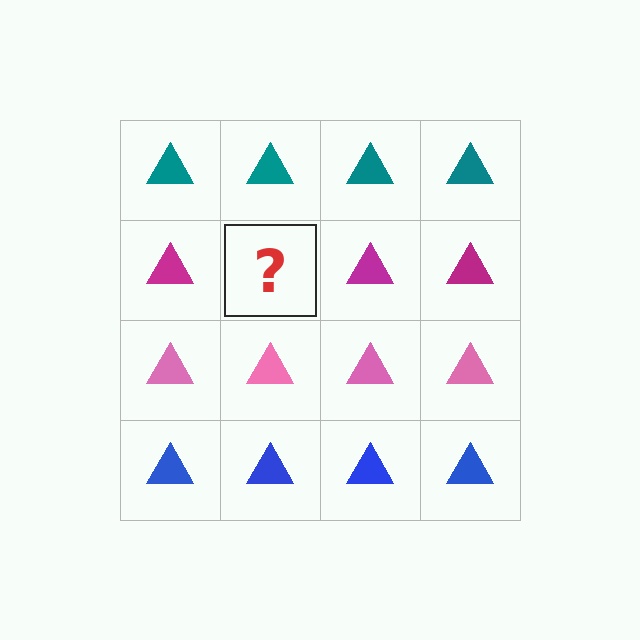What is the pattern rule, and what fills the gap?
The rule is that each row has a consistent color. The gap should be filled with a magenta triangle.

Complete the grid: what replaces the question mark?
The question mark should be replaced with a magenta triangle.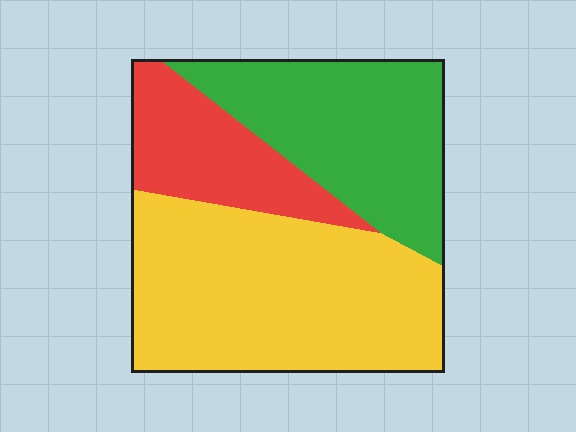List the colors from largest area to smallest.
From largest to smallest: yellow, green, red.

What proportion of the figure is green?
Green takes up about one third (1/3) of the figure.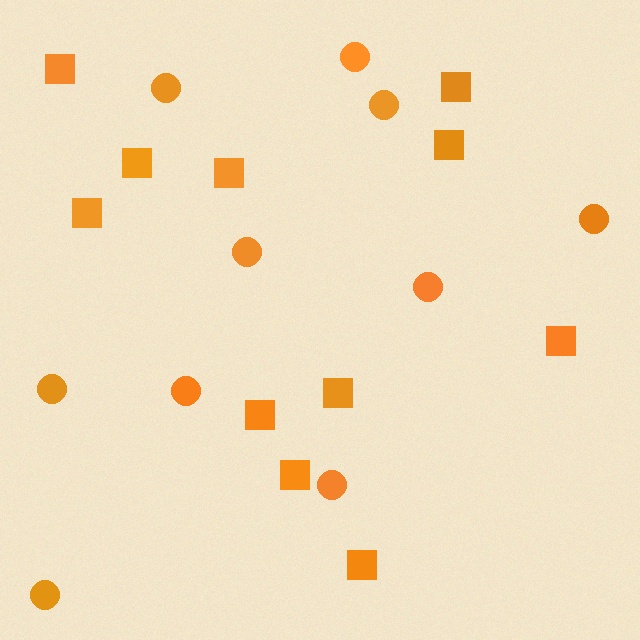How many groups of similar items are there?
There are 2 groups: one group of circles (10) and one group of squares (11).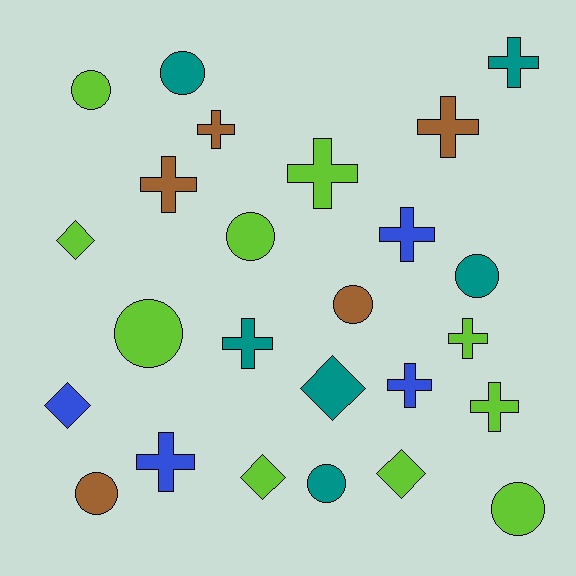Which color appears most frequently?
Lime, with 10 objects.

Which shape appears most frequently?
Cross, with 11 objects.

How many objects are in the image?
There are 25 objects.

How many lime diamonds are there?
There are 3 lime diamonds.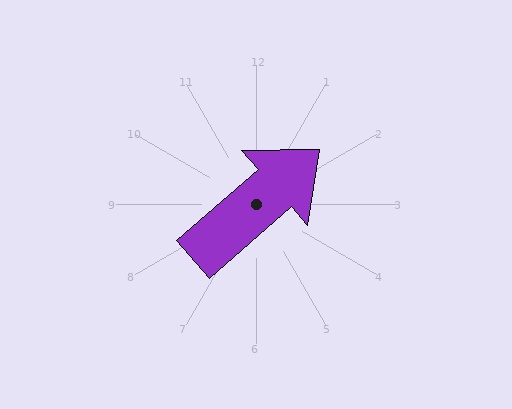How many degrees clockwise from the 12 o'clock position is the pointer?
Approximately 49 degrees.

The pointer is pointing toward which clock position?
Roughly 2 o'clock.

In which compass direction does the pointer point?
Northeast.